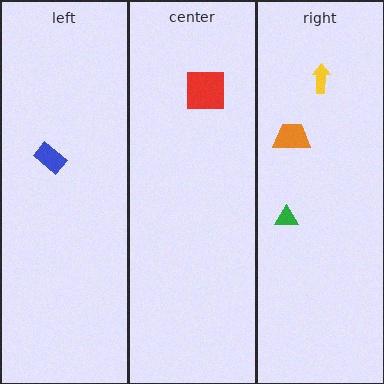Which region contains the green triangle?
The right region.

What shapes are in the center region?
The red square.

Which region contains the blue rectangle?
The left region.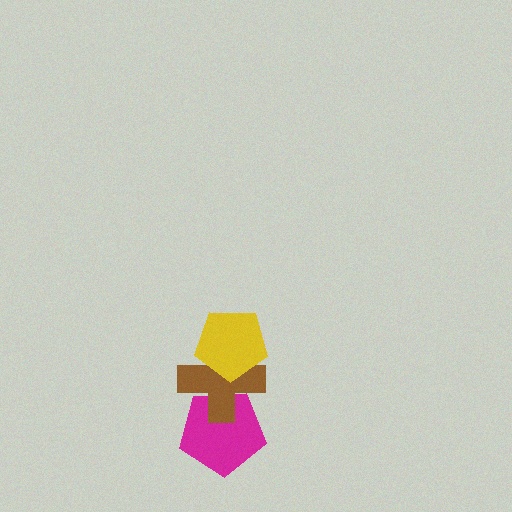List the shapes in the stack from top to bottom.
From top to bottom: the yellow pentagon, the brown cross, the magenta pentagon.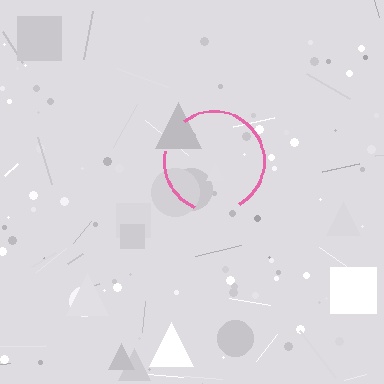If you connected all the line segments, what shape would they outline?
They would outline a circle.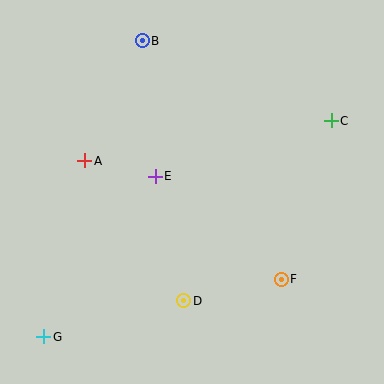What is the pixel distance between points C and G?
The distance between C and G is 360 pixels.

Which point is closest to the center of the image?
Point E at (155, 176) is closest to the center.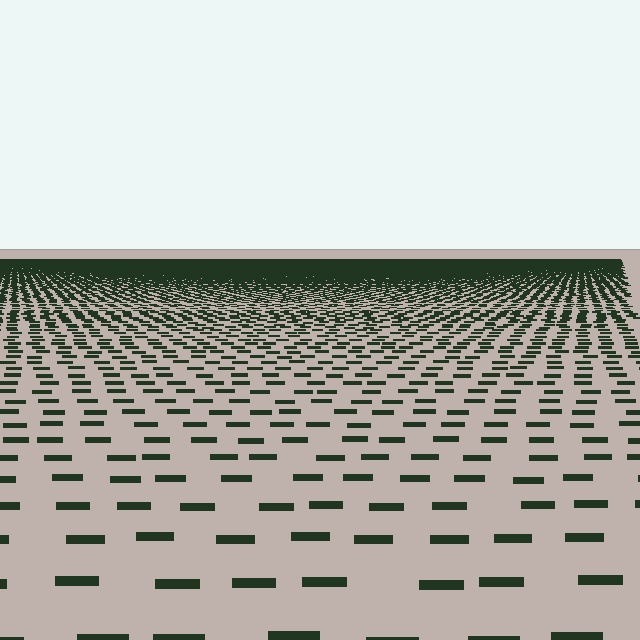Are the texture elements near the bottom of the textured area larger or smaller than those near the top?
Larger. Near the bottom, elements are closer to the viewer and appear at a bigger on-screen size.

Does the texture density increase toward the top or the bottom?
Density increases toward the top.